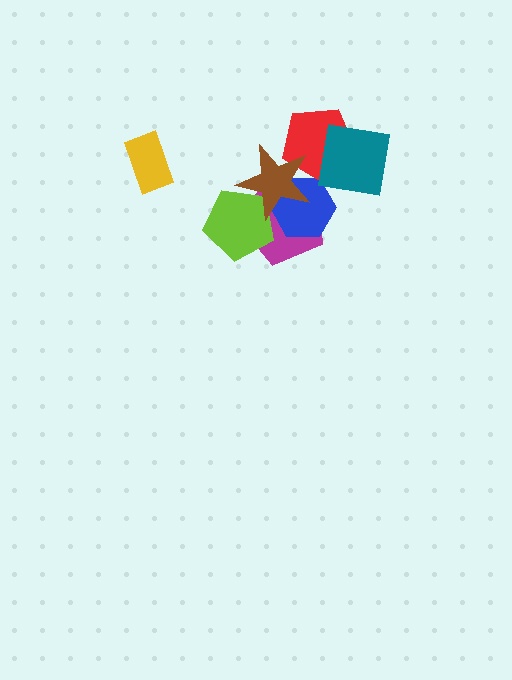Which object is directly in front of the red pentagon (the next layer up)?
The brown star is directly in front of the red pentagon.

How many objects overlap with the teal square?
2 objects overlap with the teal square.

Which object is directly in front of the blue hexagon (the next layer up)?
The brown star is directly in front of the blue hexagon.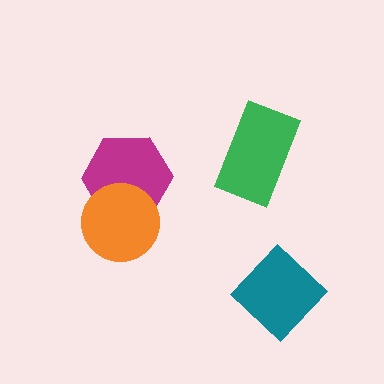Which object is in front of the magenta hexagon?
The orange circle is in front of the magenta hexagon.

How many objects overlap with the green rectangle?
0 objects overlap with the green rectangle.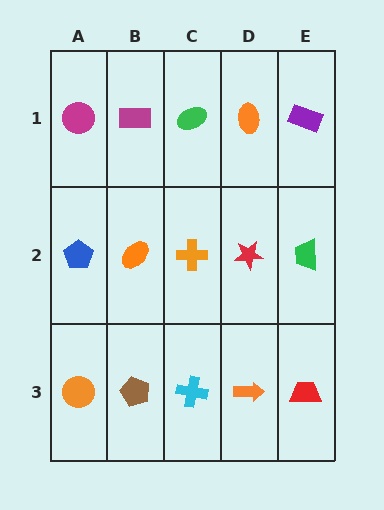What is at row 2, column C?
An orange cross.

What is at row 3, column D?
An orange arrow.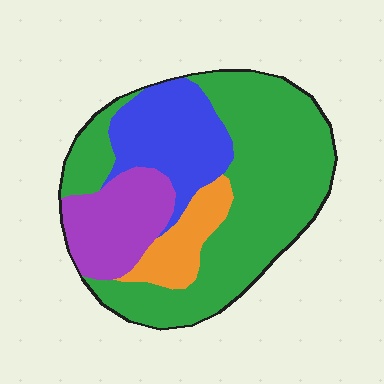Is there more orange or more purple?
Purple.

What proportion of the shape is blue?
Blue covers about 20% of the shape.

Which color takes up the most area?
Green, at roughly 55%.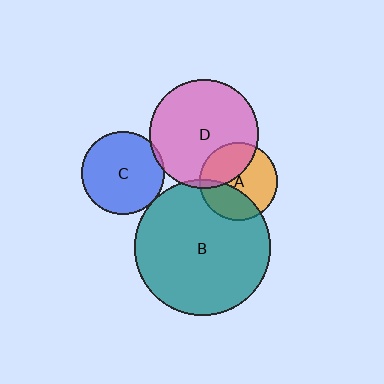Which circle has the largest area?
Circle B (teal).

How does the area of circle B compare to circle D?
Approximately 1.6 times.